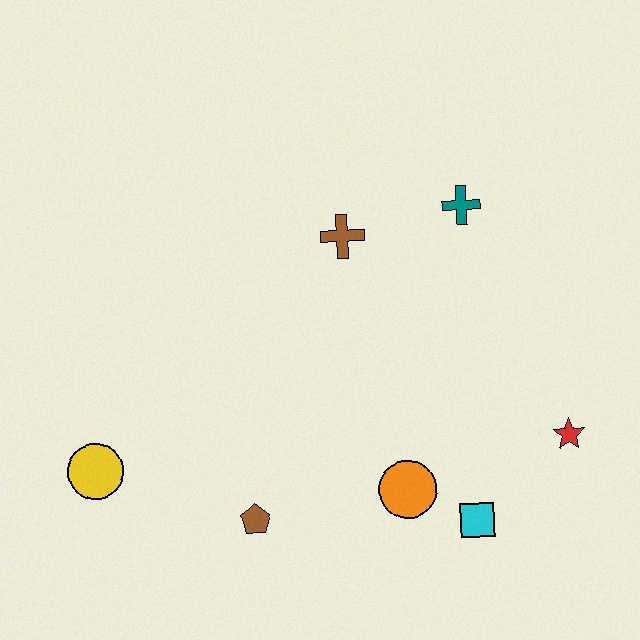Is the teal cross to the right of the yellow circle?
Yes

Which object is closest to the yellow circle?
The brown pentagon is closest to the yellow circle.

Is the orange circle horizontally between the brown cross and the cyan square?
Yes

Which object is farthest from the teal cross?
The yellow circle is farthest from the teal cross.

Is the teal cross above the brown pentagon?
Yes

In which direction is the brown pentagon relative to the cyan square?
The brown pentagon is to the left of the cyan square.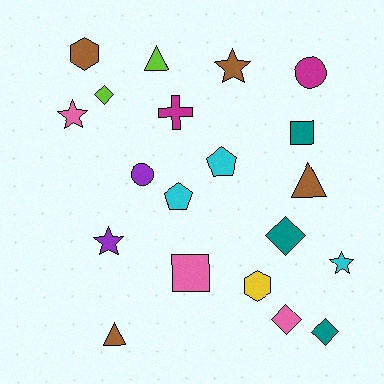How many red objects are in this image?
There are no red objects.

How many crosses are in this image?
There is 1 cross.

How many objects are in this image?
There are 20 objects.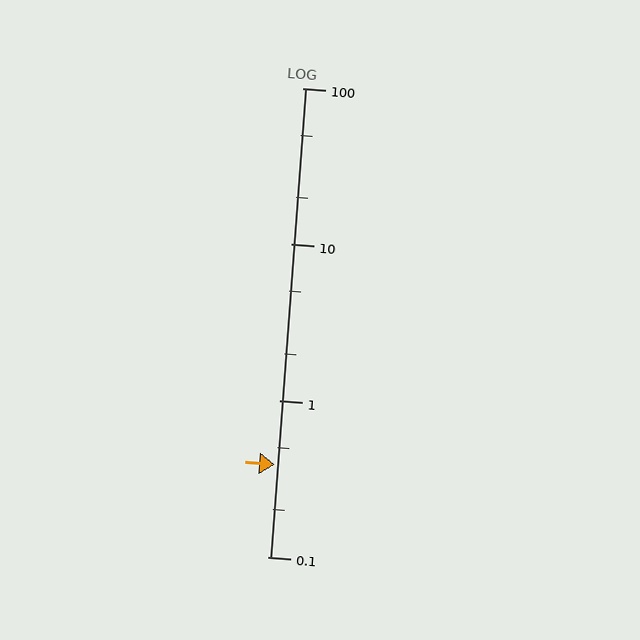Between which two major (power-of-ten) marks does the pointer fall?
The pointer is between 0.1 and 1.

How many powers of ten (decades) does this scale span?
The scale spans 3 decades, from 0.1 to 100.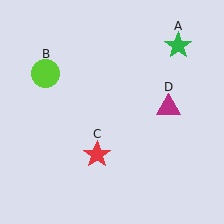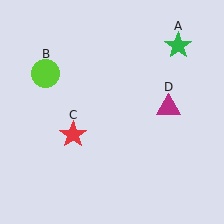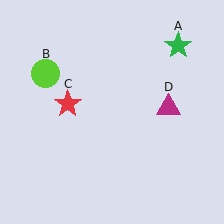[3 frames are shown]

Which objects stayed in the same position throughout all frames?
Green star (object A) and lime circle (object B) and magenta triangle (object D) remained stationary.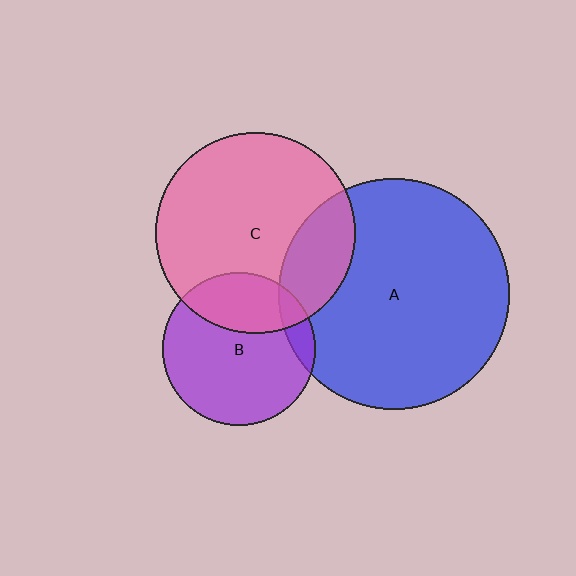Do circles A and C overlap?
Yes.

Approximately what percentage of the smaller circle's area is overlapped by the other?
Approximately 20%.